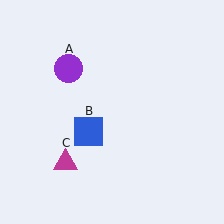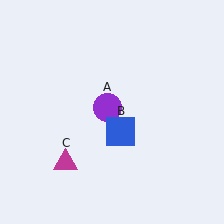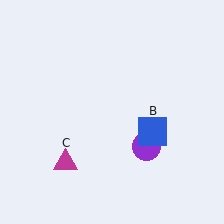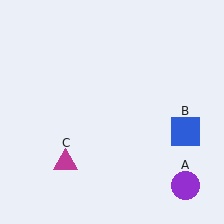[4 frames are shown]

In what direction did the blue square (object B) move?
The blue square (object B) moved right.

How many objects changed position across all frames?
2 objects changed position: purple circle (object A), blue square (object B).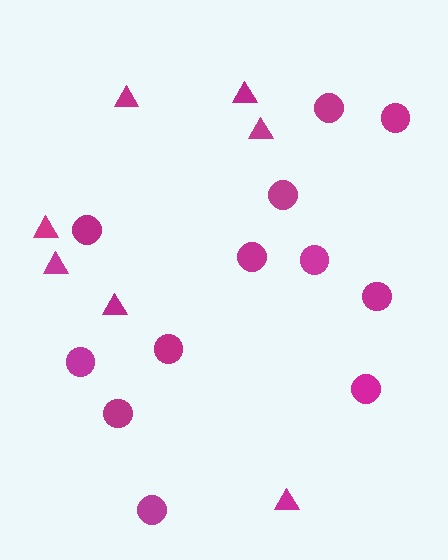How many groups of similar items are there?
There are 2 groups: one group of circles (12) and one group of triangles (7).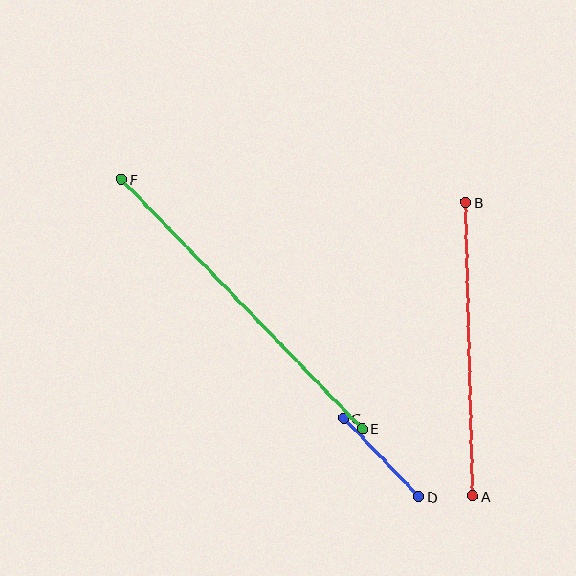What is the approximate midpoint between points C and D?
The midpoint is at approximately (381, 458) pixels.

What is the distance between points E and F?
The distance is approximately 347 pixels.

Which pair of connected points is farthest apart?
Points E and F are farthest apart.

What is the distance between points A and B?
The distance is approximately 294 pixels.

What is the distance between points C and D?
The distance is approximately 108 pixels.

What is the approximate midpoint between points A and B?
The midpoint is at approximately (469, 349) pixels.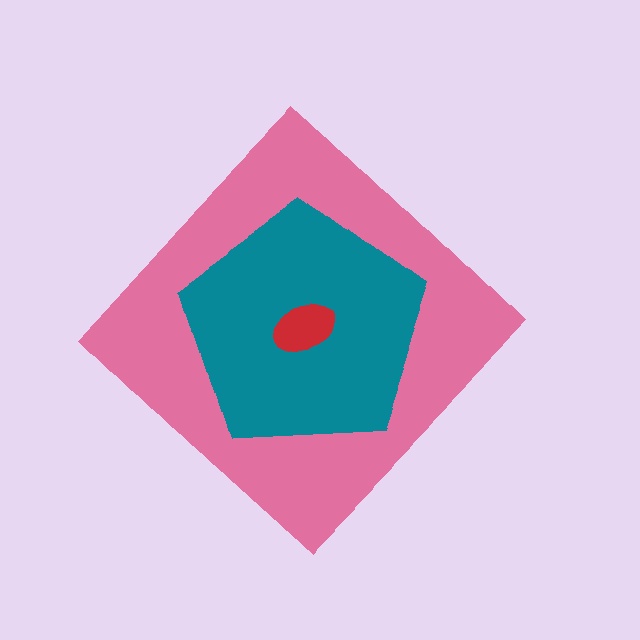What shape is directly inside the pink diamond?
The teal pentagon.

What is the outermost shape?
The pink diamond.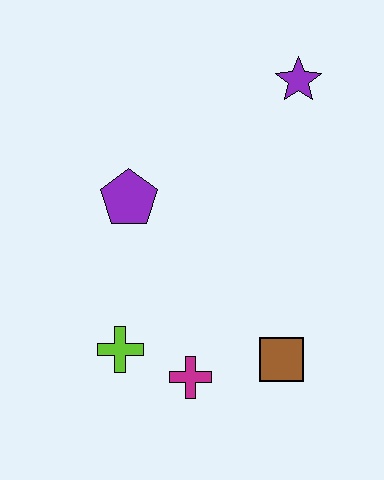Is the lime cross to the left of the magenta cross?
Yes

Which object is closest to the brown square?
The magenta cross is closest to the brown square.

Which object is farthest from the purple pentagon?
The brown square is farthest from the purple pentagon.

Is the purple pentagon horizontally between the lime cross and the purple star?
Yes